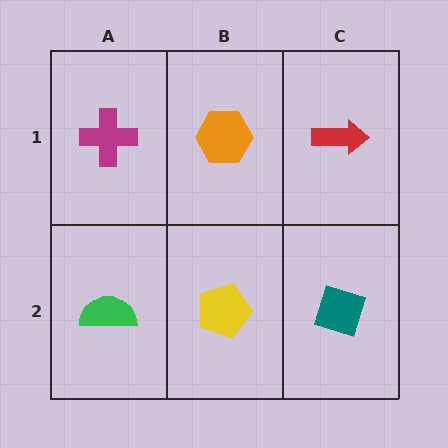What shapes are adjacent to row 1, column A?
A green semicircle (row 2, column A), an orange hexagon (row 1, column B).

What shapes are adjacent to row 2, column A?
A magenta cross (row 1, column A), a yellow pentagon (row 2, column B).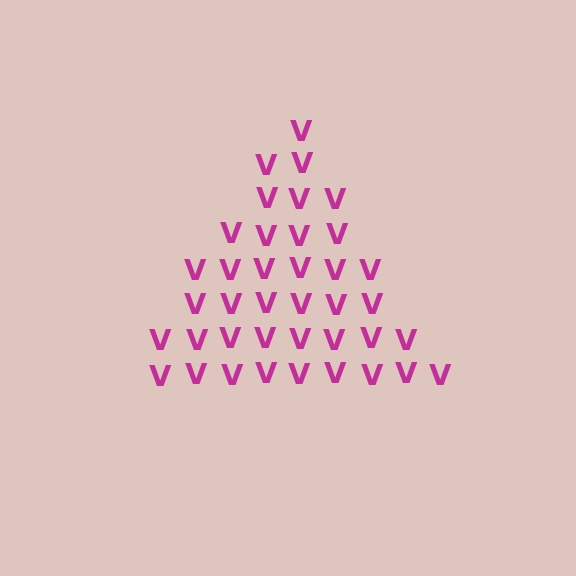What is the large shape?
The large shape is a triangle.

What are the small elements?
The small elements are letter V's.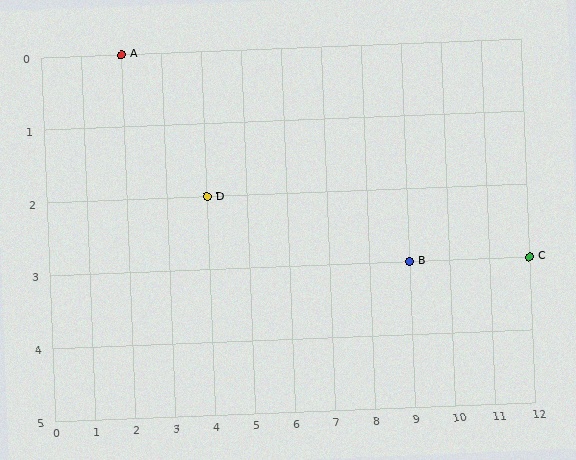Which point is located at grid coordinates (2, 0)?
Point A is at (2, 0).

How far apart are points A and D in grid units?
Points A and D are 2 columns and 2 rows apart (about 2.8 grid units diagonally).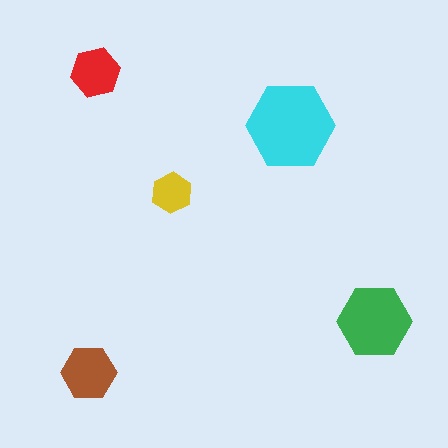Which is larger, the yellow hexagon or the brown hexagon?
The brown one.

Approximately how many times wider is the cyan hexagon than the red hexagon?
About 2 times wider.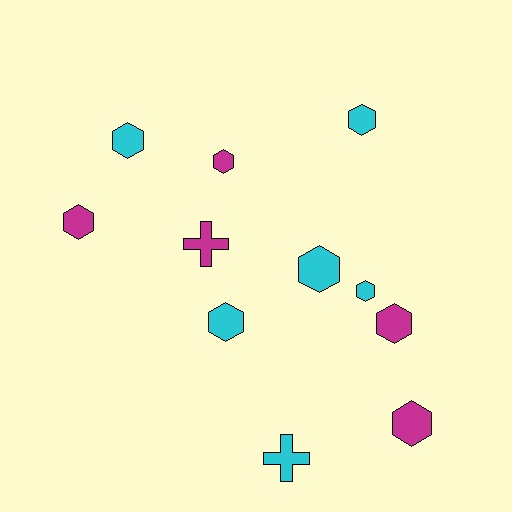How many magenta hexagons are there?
There are 4 magenta hexagons.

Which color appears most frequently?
Cyan, with 6 objects.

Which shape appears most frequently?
Hexagon, with 9 objects.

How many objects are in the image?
There are 11 objects.